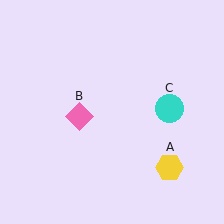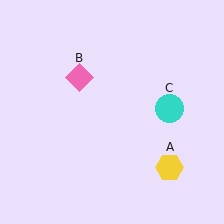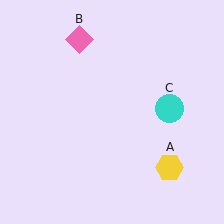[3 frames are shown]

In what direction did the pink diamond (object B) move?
The pink diamond (object B) moved up.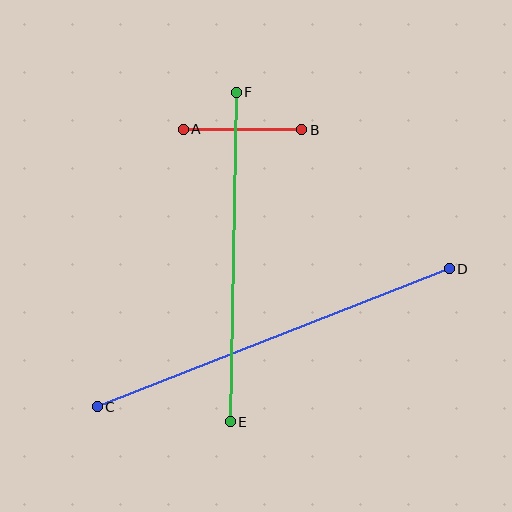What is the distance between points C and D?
The distance is approximately 378 pixels.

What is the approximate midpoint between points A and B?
The midpoint is at approximately (242, 129) pixels.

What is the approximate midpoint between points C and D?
The midpoint is at approximately (273, 338) pixels.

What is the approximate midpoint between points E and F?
The midpoint is at approximately (233, 257) pixels.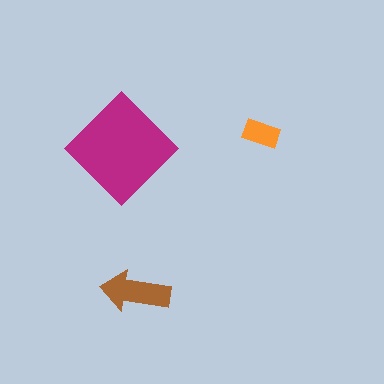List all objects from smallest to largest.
The orange rectangle, the brown arrow, the magenta diamond.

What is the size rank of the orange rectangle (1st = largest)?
3rd.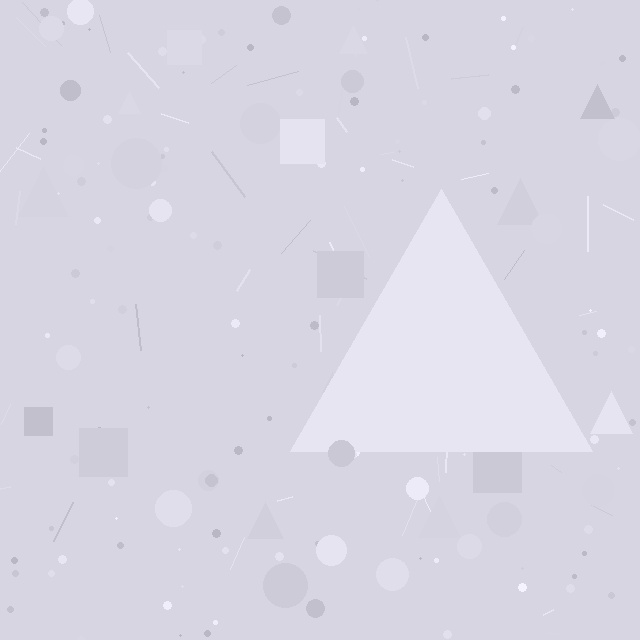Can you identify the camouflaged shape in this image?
The camouflaged shape is a triangle.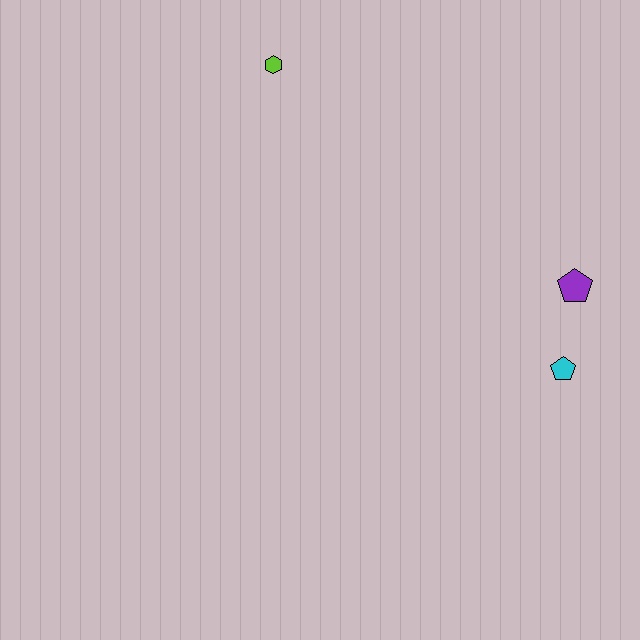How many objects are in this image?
There are 3 objects.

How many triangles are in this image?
There are no triangles.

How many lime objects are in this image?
There is 1 lime object.